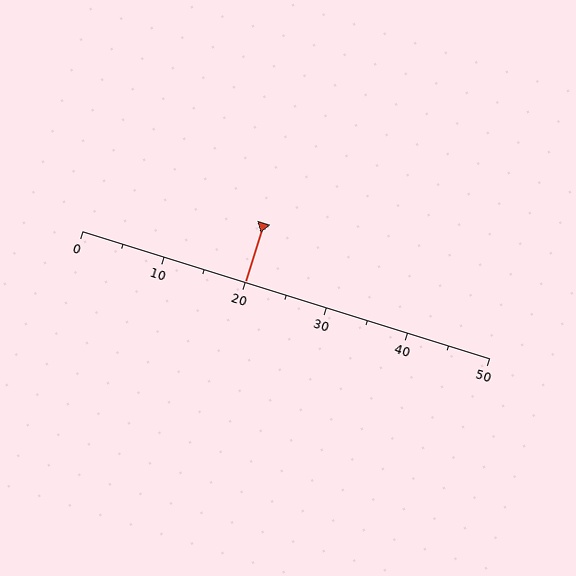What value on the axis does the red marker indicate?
The marker indicates approximately 20.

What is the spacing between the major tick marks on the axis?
The major ticks are spaced 10 apart.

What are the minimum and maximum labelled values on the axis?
The axis runs from 0 to 50.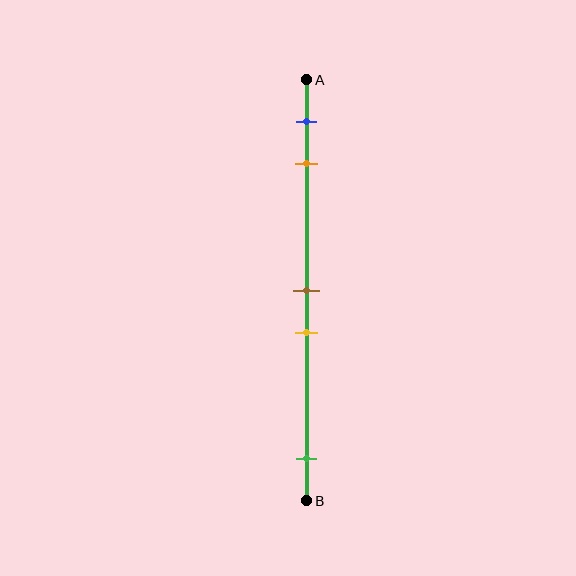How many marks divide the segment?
There are 5 marks dividing the segment.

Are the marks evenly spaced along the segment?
No, the marks are not evenly spaced.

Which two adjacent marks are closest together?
The brown and yellow marks are the closest adjacent pair.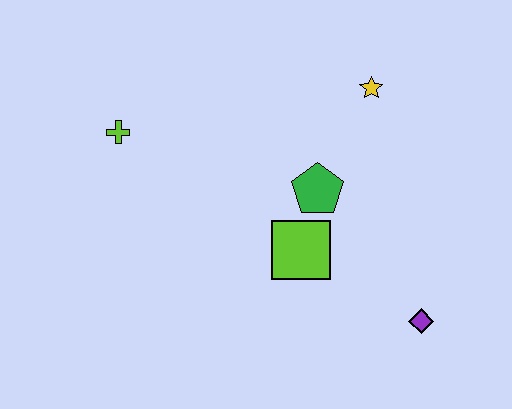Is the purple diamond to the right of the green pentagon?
Yes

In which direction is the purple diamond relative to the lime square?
The purple diamond is to the right of the lime square.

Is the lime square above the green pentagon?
No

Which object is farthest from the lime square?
The lime cross is farthest from the lime square.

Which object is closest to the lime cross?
The green pentagon is closest to the lime cross.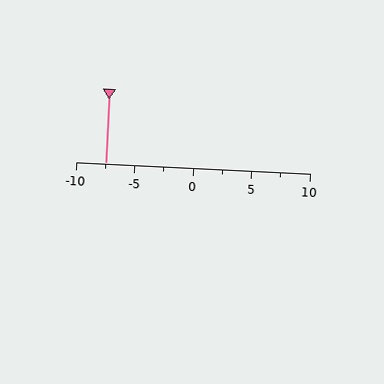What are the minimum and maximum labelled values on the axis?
The axis runs from -10 to 10.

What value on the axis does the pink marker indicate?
The marker indicates approximately -7.5.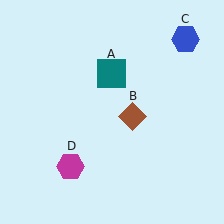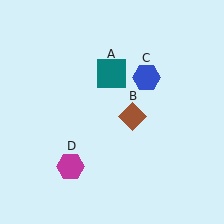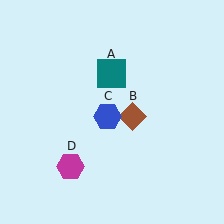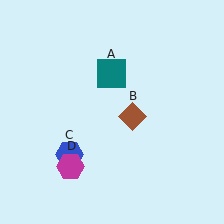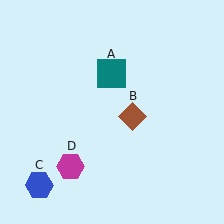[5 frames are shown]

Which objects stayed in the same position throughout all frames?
Teal square (object A) and brown diamond (object B) and magenta hexagon (object D) remained stationary.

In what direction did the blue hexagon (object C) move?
The blue hexagon (object C) moved down and to the left.